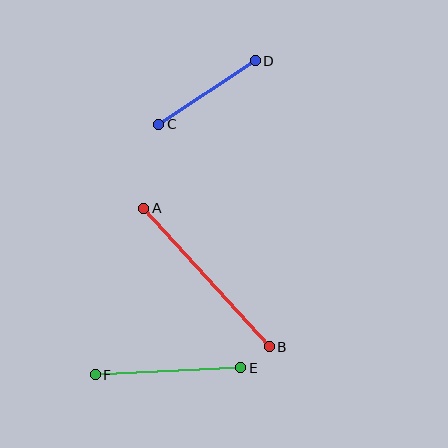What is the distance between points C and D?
The distance is approximately 116 pixels.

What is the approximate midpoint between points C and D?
The midpoint is at approximately (207, 92) pixels.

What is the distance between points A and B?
The distance is approximately 186 pixels.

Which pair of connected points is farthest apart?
Points A and B are farthest apart.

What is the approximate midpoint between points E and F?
The midpoint is at approximately (168, 371) pixels.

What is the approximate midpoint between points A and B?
The midpoint is at approximately (207, 278) pixels.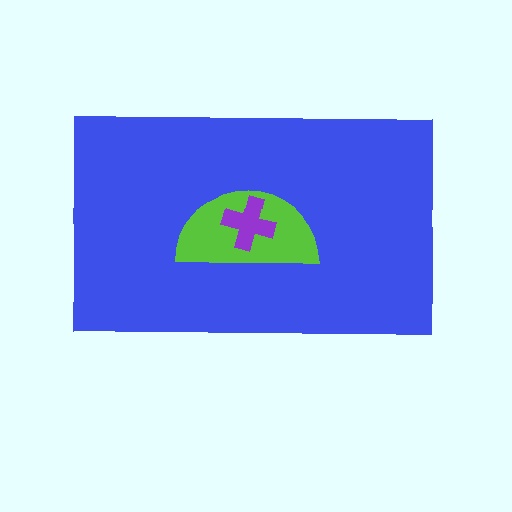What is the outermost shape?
The blue rectangle.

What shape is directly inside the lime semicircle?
The purple cross.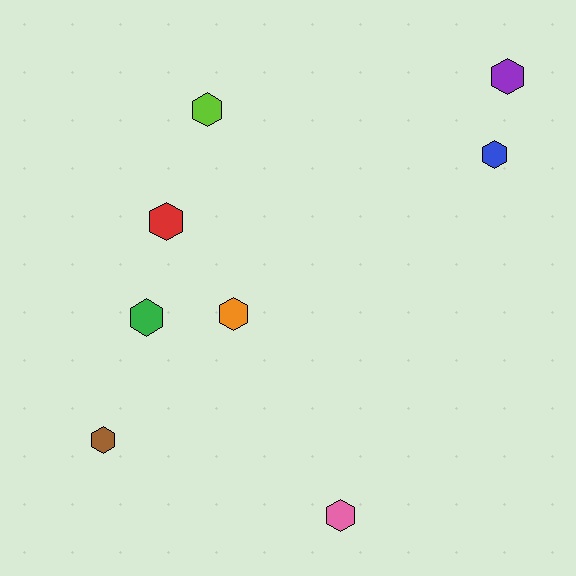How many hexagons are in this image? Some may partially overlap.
There are 8 hexagons.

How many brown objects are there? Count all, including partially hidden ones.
There is 1 brown object.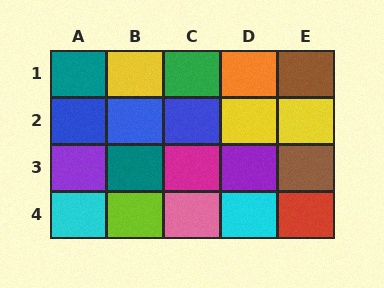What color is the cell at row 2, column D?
Yellow.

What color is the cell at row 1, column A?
Teal.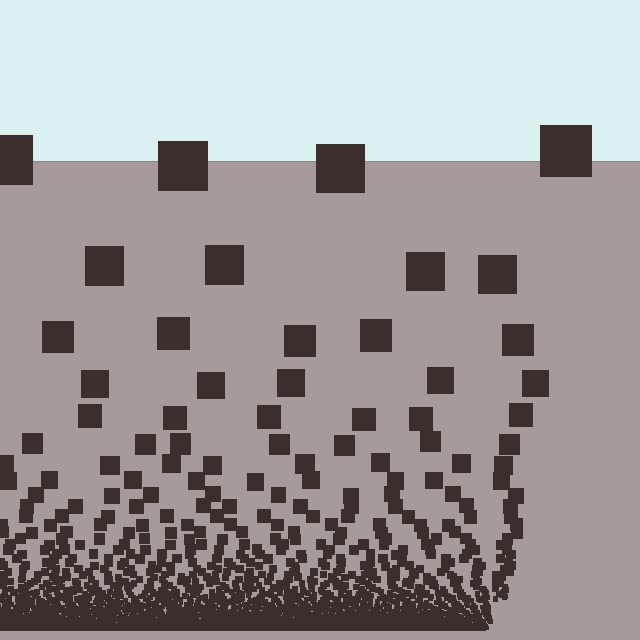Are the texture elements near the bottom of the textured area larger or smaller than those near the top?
Smaller. The gradient is inverted — elements near the bottom are smaller and denser.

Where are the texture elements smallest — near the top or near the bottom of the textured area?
Near the bottom.